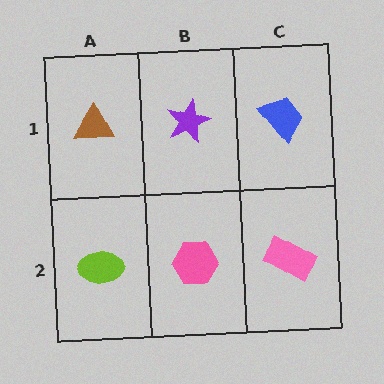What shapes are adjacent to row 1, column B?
A pink hexagon (row 2, column B), a brown triangle (row 1, column A), a blue trapezoid (row 1, column C).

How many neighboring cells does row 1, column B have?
3.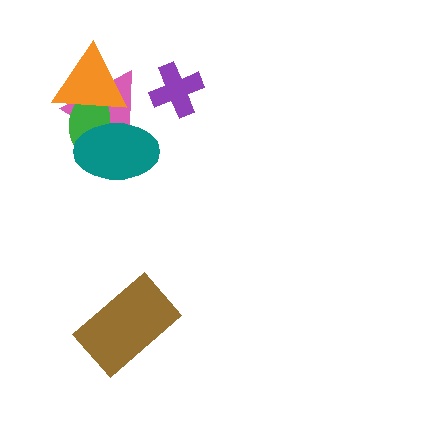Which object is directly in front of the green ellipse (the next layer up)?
The orange triangle is directly in front of the green ellipse.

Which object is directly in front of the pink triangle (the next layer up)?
The green ellipse is directly in front of the pink triangle.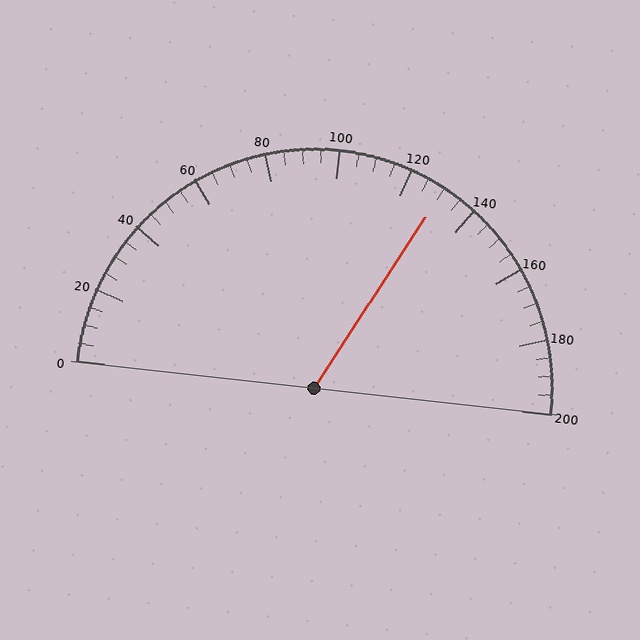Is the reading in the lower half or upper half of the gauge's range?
The reading is in the upper half of the range (0 to 200).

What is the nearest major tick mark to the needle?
The nearest major tick mark is 120.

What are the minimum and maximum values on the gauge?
The gauge ranges from 0 to 200.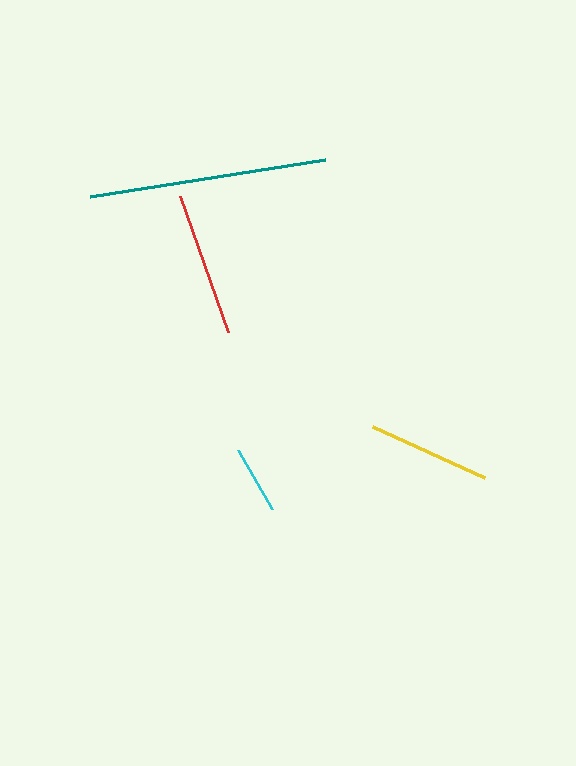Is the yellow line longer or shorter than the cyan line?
The yellow line is longer than the cyan line.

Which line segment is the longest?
The teal line is the longest at approximately 238 pixels.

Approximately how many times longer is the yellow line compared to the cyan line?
The yellow line is approximately 1.8 times the length of the cyan line.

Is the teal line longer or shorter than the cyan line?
The teal line is longer than the cyan line.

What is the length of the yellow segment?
The yellow segment is approximately 123 pixels long.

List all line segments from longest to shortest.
From longest to shortest: teal, red, yellow, cyan.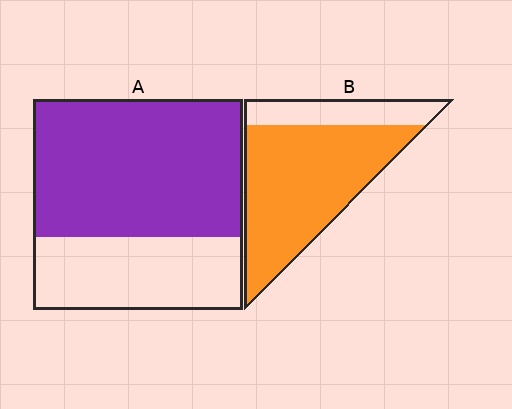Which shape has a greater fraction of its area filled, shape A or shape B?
Shape B.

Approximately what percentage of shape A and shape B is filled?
A is approximately 65% and B is approximately 75%.